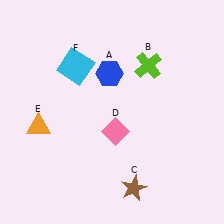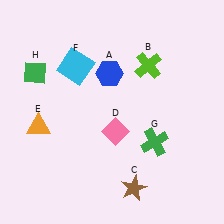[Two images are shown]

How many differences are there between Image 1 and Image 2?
There are 2 differences between the two images.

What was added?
A green cross (G), a green diamond (H) were added in Image 2.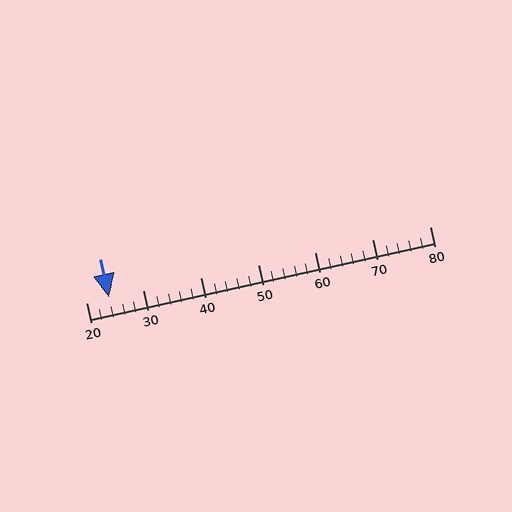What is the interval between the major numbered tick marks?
The major tick marks are spaced 10 units apart.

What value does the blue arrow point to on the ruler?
The blue arrow points to approximately 24.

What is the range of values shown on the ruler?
The ruler shows values from 20 to 80.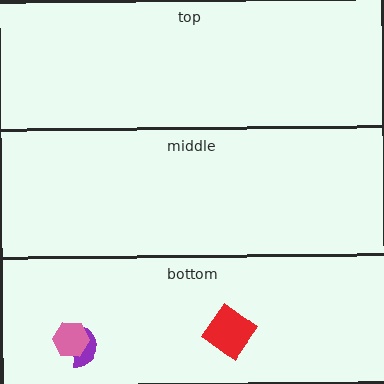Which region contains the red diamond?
The bottom region.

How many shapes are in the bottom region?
3.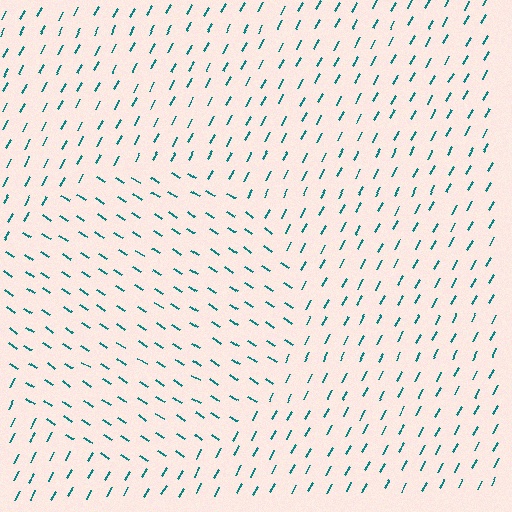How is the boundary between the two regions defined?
The boundary is defined purely by a change in line orientation (approximately 86 degrees difference). All lines are the same color and thickness.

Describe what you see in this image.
The image is filled with small teal line segments. A circle region in the image has lines oriented differently from the surrounding lines, creating a visible texture boundary.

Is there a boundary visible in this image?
Yes, there is a texture boundary formed by a change in line orientation.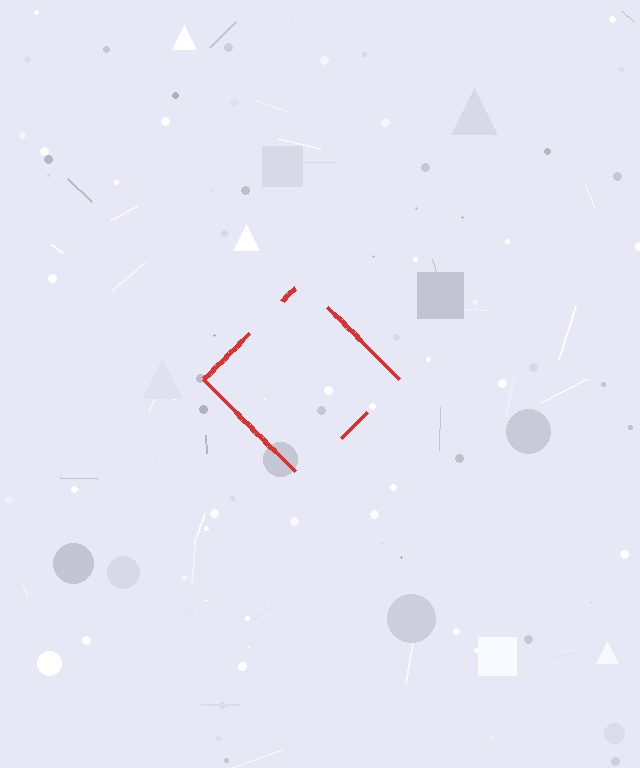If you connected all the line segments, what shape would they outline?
They would outline a diamond.